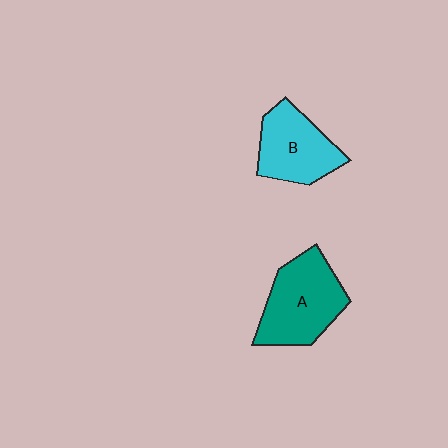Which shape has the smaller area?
Shape B (cyan).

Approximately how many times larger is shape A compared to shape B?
Approximately 1.2 times.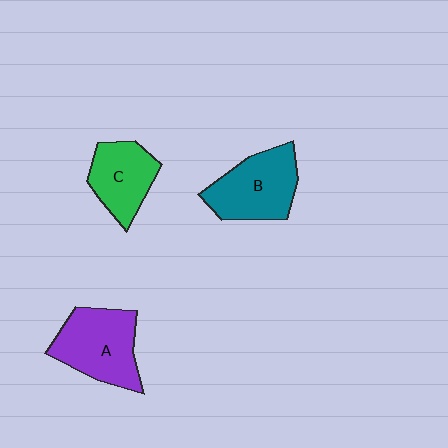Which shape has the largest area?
Shape A (purple).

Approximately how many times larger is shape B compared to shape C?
Approximately 1.3 times.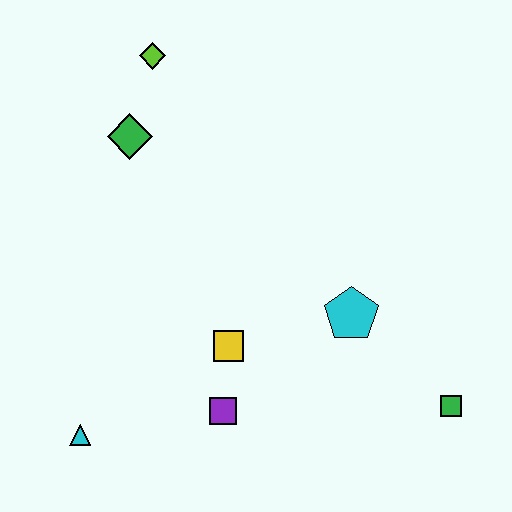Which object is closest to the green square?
The cyan pentagon is closest to the green square.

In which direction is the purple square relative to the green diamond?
The purple square is below the green diamond.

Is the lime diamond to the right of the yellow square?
No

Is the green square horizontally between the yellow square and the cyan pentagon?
No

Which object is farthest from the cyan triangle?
The lime diamond is farthest from the cyan triangle.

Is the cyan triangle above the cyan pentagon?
No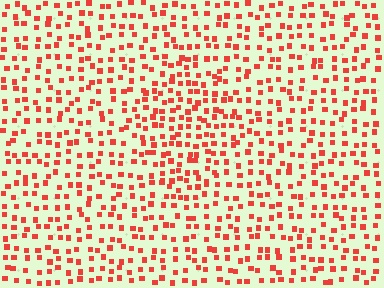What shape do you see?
I see a diamond.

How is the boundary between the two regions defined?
The boundary is defined by a change in element density (approximately 1.5x ratio). All elements are the same color, size, and shape.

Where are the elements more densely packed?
The elements are more densely packed inside the diamond boundary.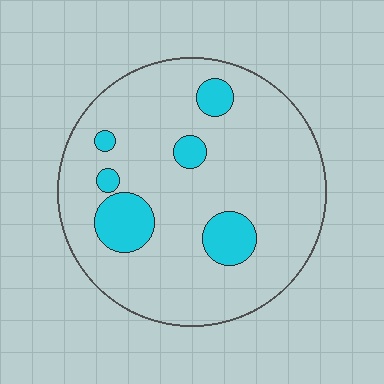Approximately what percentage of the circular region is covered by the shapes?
Approximately 15%.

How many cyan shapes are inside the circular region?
6.